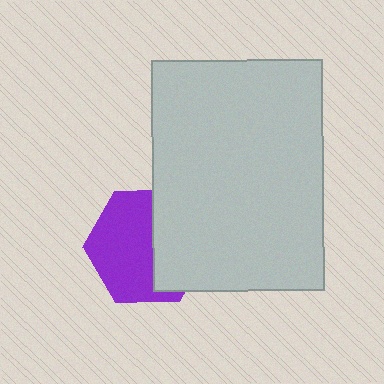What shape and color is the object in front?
The object in front is a light gray rectangle.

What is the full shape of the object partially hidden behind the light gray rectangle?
The partially hidden object is a purple hexagon.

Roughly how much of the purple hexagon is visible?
About half of it is visible (roughly 58%).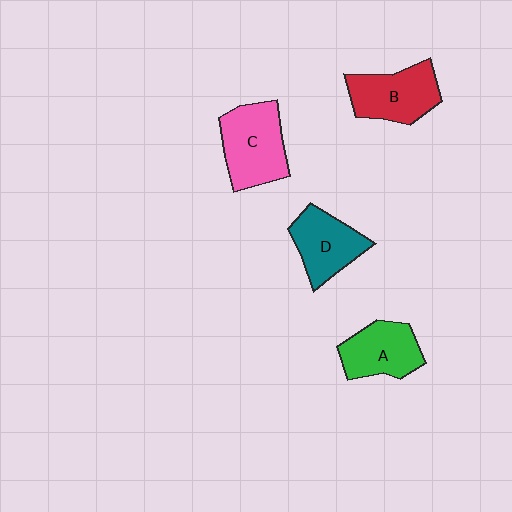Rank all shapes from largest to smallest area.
From largest to smallest: C (pink), B (red), D (teal), A (green).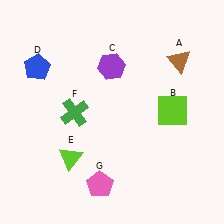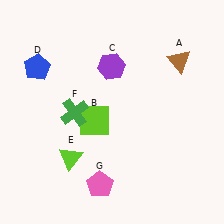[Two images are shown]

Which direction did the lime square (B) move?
The lime square (B) moved left.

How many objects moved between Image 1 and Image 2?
1 object moved between the two images.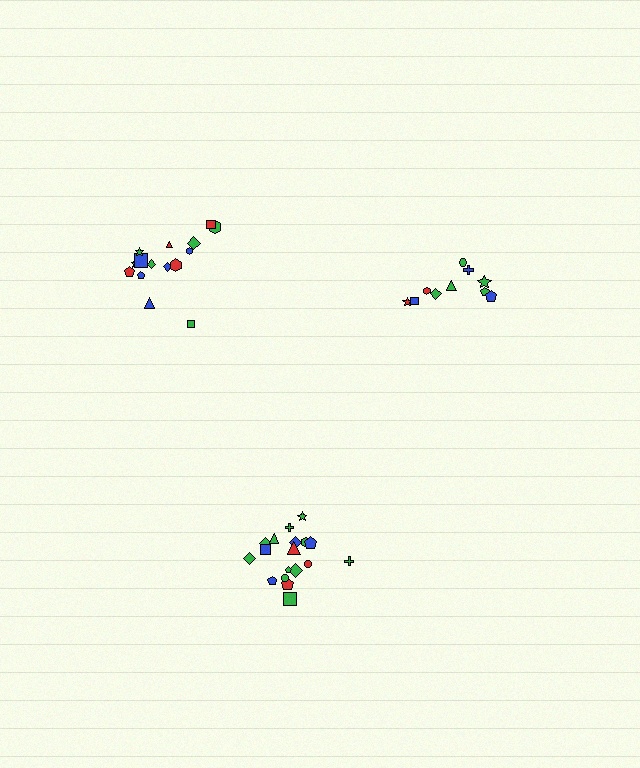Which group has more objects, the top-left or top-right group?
The top-left group.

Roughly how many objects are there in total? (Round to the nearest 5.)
Roughly 45 objects in total.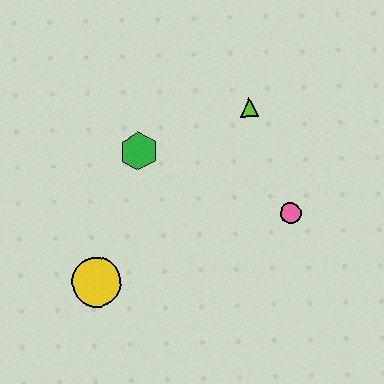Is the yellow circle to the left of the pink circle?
Yes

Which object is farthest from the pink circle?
The yellow circle is farthest from the pink circle.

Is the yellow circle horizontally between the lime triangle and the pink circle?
No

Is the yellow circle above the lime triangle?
No